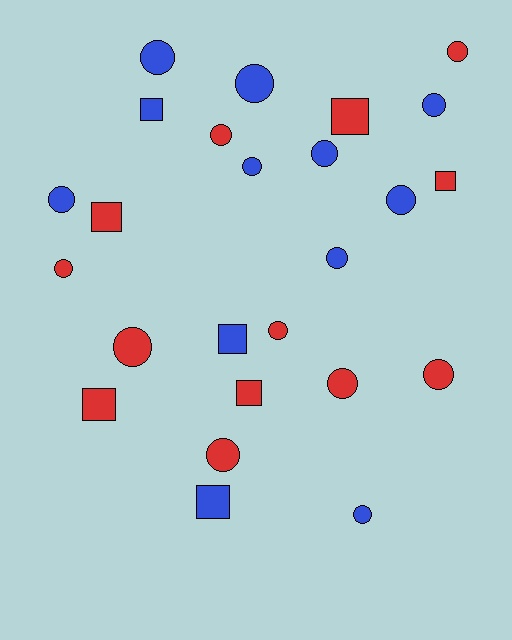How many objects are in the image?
There are 25 objects.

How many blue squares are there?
There are 3 blue squares.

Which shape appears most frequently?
Circle, with 17 objects.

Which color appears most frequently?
Red, with 13 objects.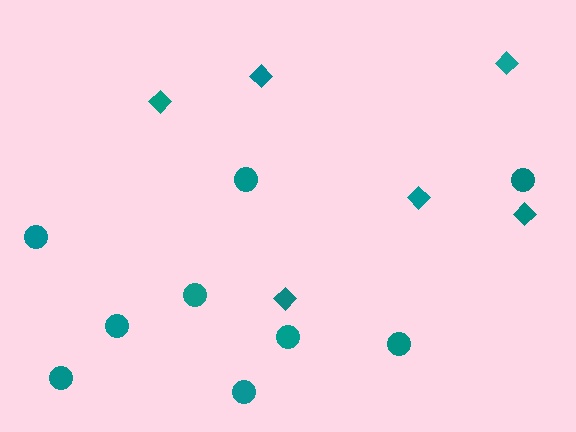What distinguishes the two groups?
There are 2 groups: one group of circles (9) and one group of diamonds (6).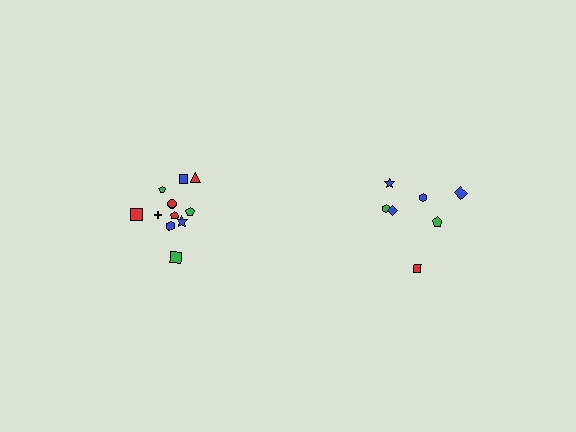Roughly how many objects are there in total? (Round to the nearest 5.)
Roughly 20 objects in total.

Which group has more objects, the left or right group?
The left group.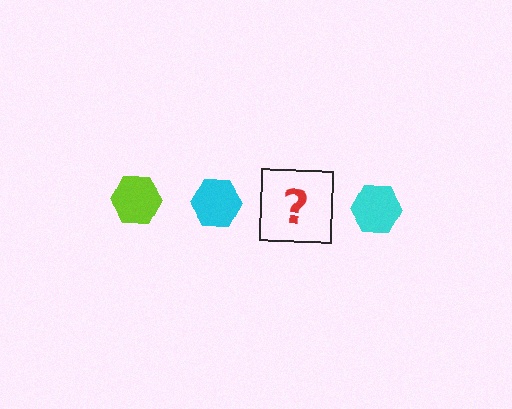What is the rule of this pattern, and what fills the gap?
The rule is that the pattern cycles through lime, cyan hexagons. The gap should be filled with a lime hexagon.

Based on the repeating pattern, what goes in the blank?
The blank should be a lime hexagon.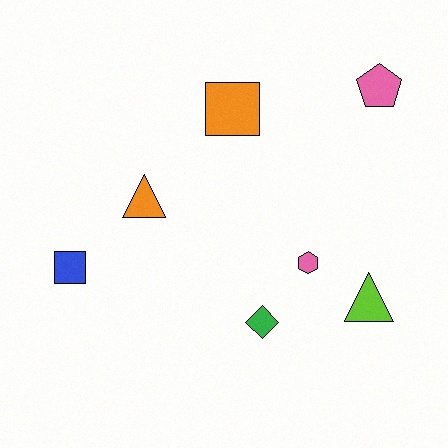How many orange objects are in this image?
There are 2 orange objects.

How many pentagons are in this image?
There is 1 pentagon.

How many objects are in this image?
There are 7 objects.